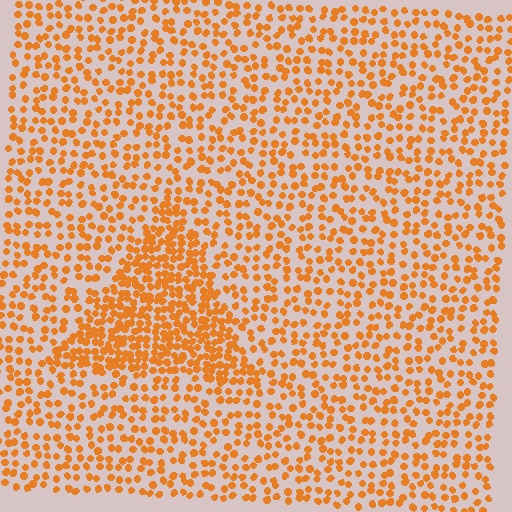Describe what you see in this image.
The image contains small orange elements arranged at two different densities. A triangle-shaped region is visible where the elements are more densely packed than the surrounding area.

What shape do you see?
I see a triangle.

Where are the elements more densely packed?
The elements are more densely packed inside the triangle boundary.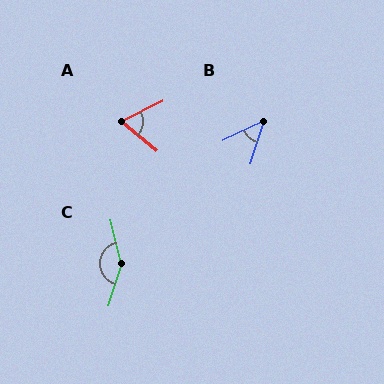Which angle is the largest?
C, at approximately 150 degrees.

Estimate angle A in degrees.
Approximately 66 degrees.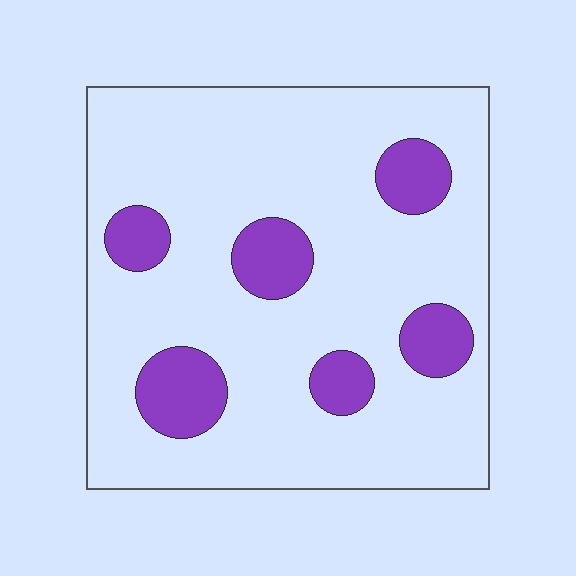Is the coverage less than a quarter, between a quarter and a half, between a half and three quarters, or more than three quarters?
Less than a quarter.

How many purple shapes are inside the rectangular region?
6.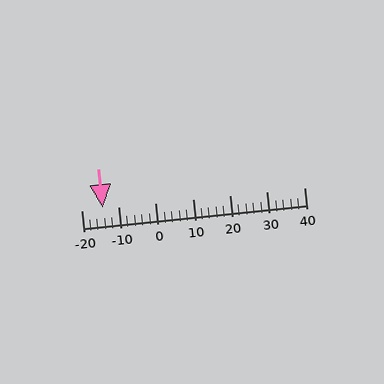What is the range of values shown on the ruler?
The ruler shows values from -20 to 40.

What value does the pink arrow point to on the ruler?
The pink arrow points to approximately -14.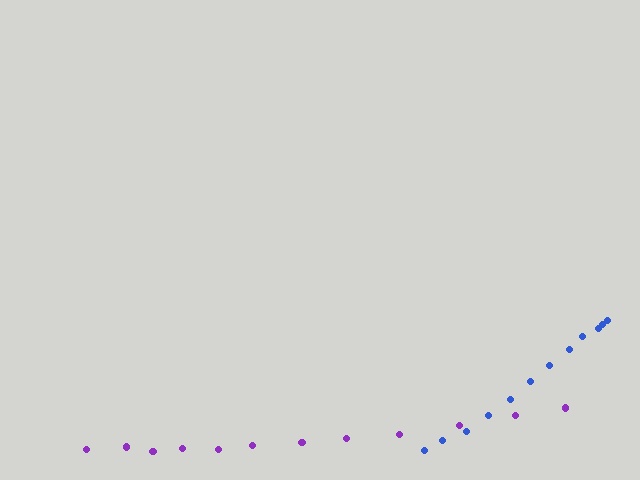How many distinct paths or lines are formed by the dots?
There are 2 distinct paths.